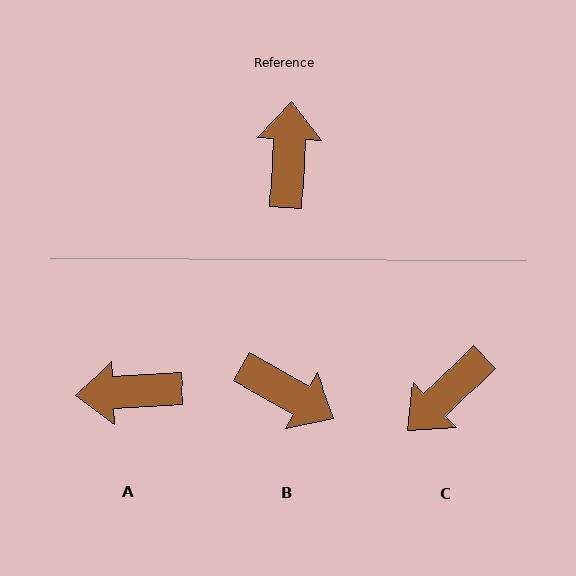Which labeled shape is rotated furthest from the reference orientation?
C, about 137 degrees away.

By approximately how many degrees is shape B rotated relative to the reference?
Approximately 117 degrees clockwise.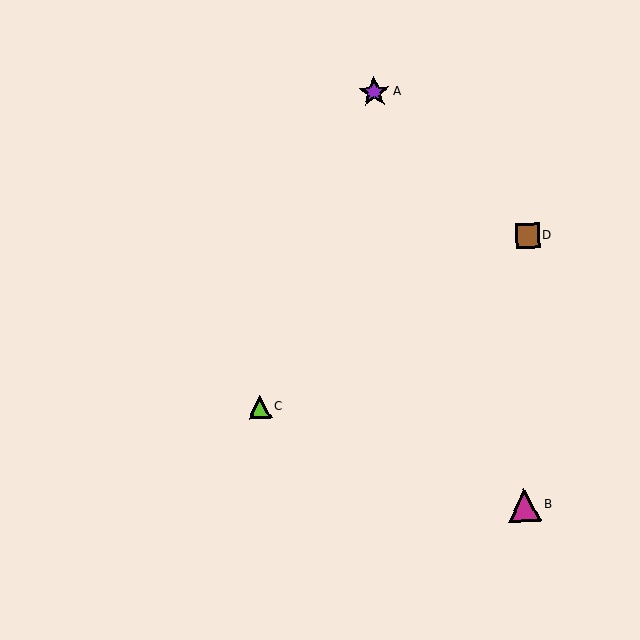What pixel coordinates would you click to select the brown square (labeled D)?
Click at (528, 236) to select the brown square D.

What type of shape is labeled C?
Shape C is a lime triangle.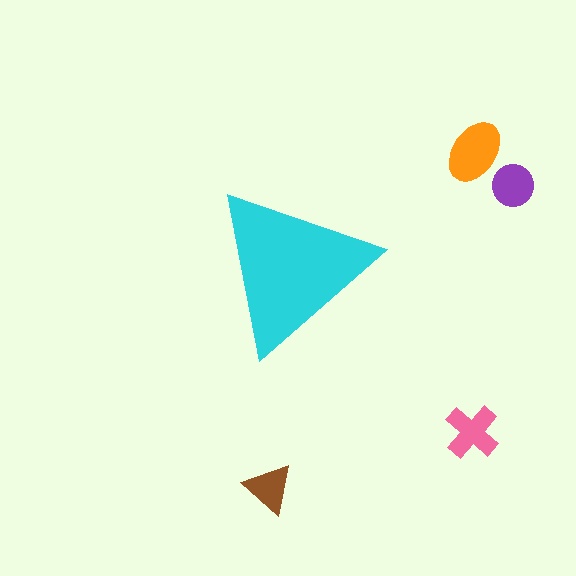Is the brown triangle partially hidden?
No, the brown triangle is fully visible.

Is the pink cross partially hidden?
No, the pink cross is fully visible.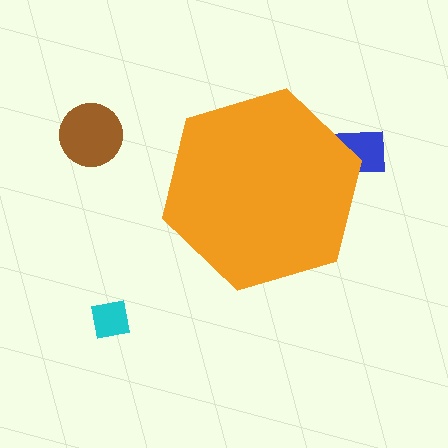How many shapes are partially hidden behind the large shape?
1 shape is partially hidden.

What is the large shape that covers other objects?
An orange hexagon.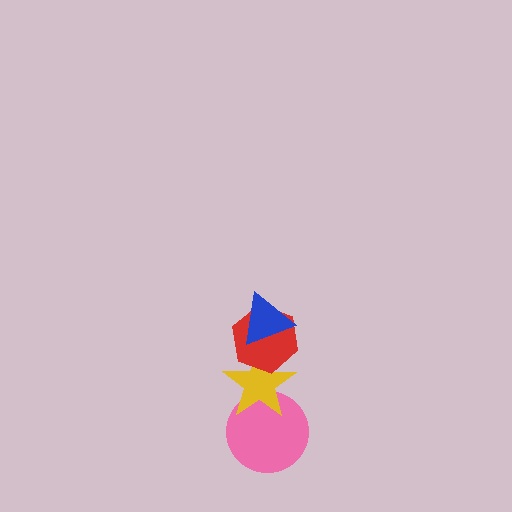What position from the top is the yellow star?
The yellow star is 3rd from the top.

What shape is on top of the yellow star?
The red hexagon is on top of the yellow star.